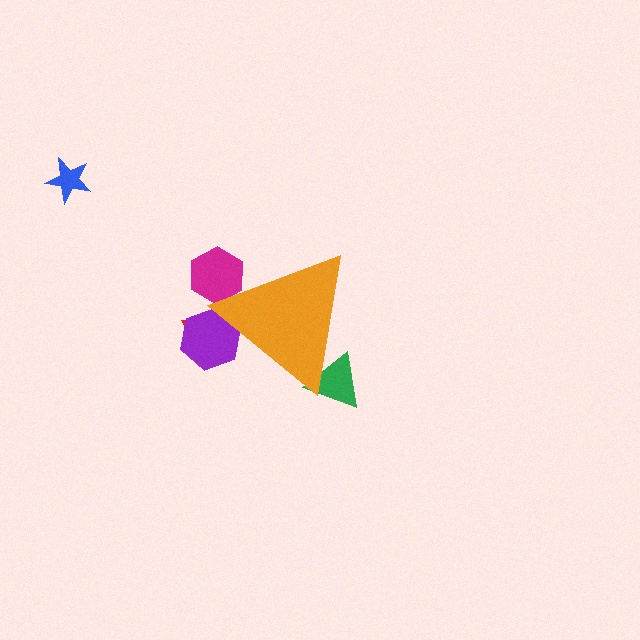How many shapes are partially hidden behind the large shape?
4 shapes are partially hidden.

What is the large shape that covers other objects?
An orange triangle.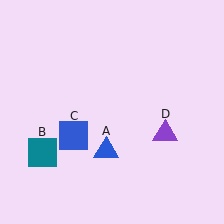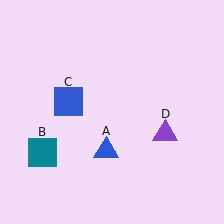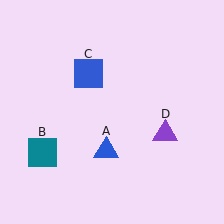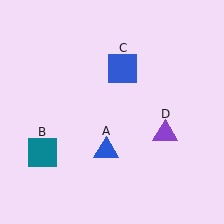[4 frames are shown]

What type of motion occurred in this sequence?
The blue square (object C) rotated clockwise around the center of the scene.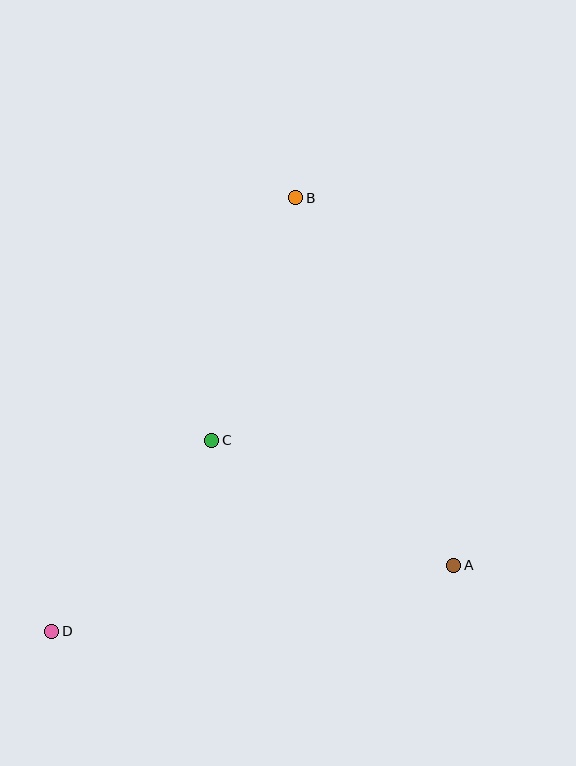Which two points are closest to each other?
Points C and D are closest to each other.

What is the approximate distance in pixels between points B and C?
The distance between B and C is approximately 257 pixels.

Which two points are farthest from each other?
Points B and D are farthest from each other.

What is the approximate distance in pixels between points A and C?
The distance between A and C is approximately 272 pixels.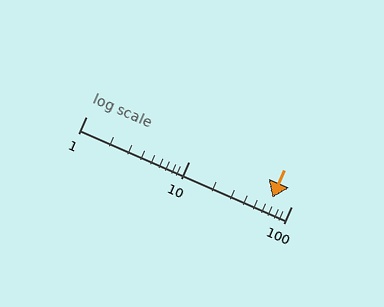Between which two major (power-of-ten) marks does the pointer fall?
The pointer is between 10 and 100.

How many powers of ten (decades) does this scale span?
The scale spans 2 decades, from 1 to 100.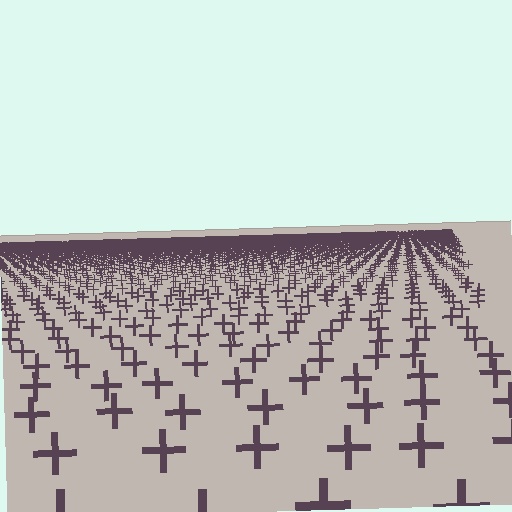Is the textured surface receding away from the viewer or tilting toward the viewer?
The surface is receding away from the viewer. Texture elements get smaller and denser toward the top.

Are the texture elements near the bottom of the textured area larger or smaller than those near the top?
Larger. Near the bottom, elements are closer to the viewer and appear at a bigger on-screen size.